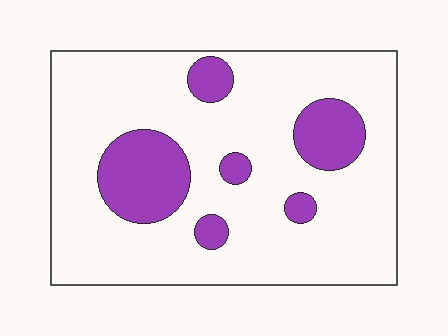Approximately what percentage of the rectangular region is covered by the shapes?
Approximately 20%.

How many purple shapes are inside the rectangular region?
6.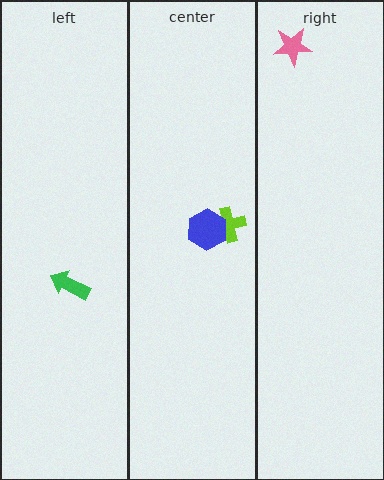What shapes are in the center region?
The lime cross, the blue hexagon.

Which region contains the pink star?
The right region.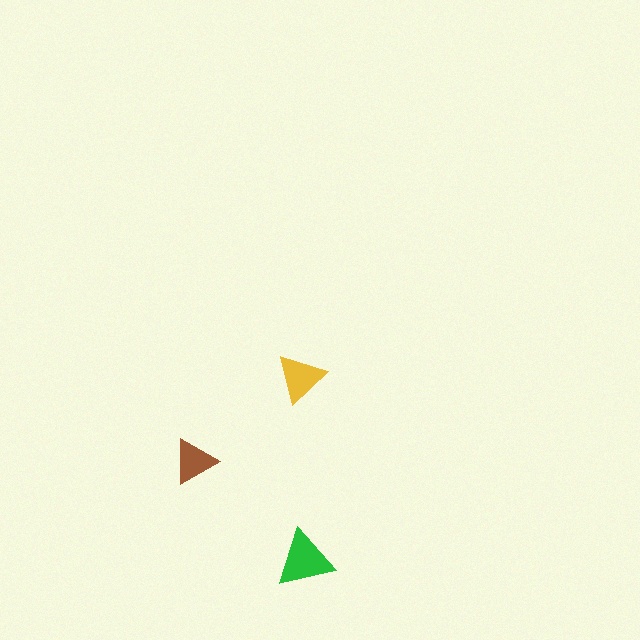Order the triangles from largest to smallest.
the green one, the yellow one, the brown one.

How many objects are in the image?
There are 3 objects in the image.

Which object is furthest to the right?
The green triangle is rightmost.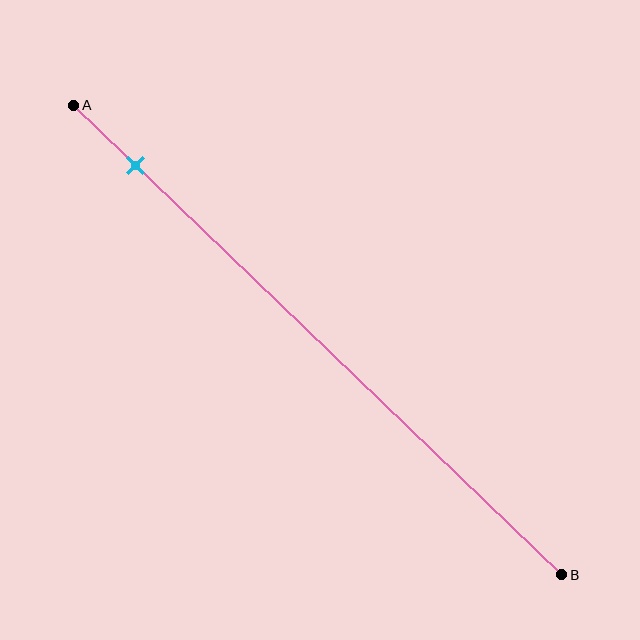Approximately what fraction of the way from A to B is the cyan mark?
The cyan mark is approximately 15% of the way from A to B.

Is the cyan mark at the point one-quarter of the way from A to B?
No, the mark is at about 15% from A, not at the 25% one-quarter point.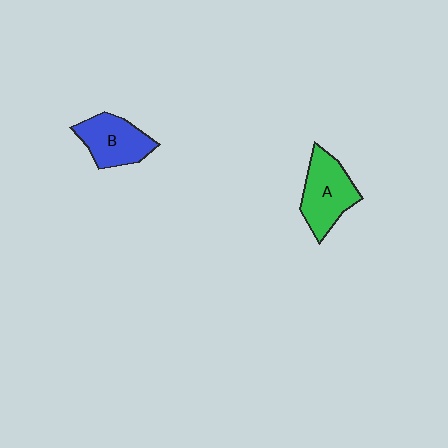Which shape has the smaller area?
Shape B (blue).